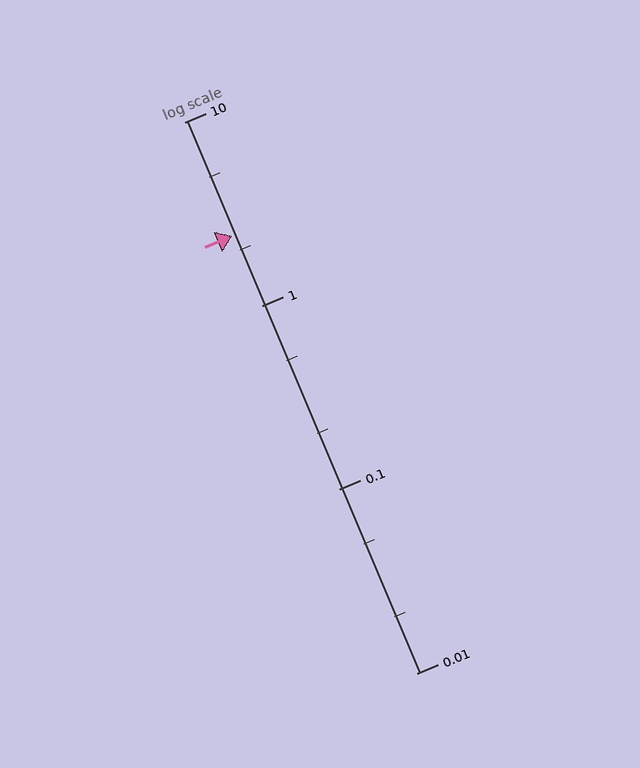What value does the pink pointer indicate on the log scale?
The pointer indicates approximately 2.4.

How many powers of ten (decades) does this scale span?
The scale spans 3 decades, from 0.01 to 10.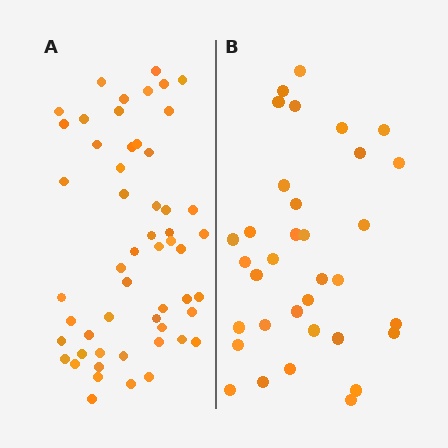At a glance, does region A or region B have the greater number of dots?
Region A (the left region) has more dots.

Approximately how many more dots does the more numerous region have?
Region A has approximately 20 more dots than region B.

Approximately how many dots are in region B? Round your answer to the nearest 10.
About 30 dots. (The exact count is 34, which rounds to 30.)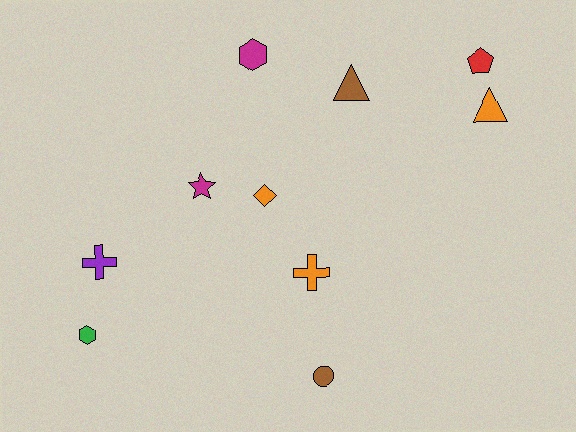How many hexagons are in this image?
There are 2 hexagons.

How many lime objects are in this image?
There are no lime objects.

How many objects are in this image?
There are 10 objects.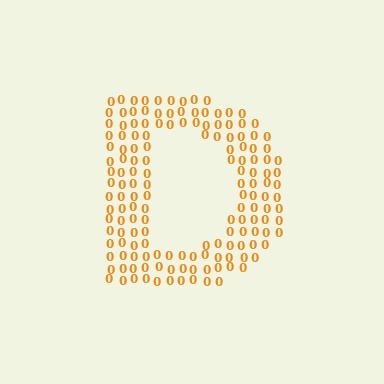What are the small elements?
The small elements are digit 0's.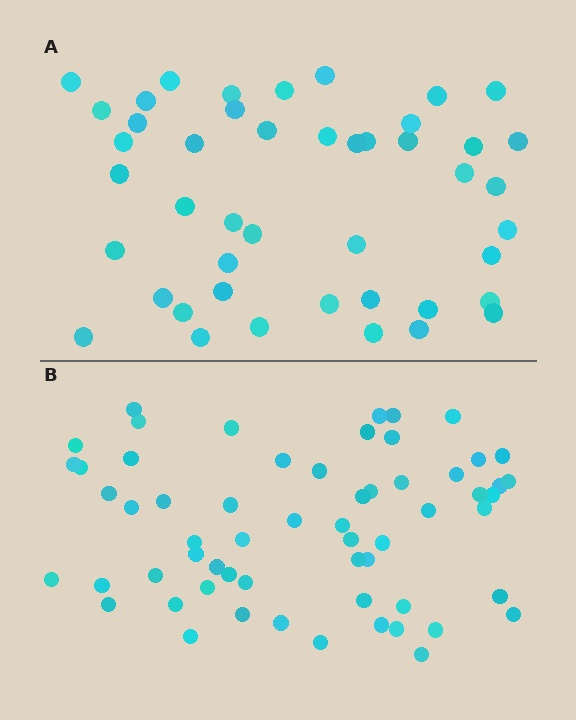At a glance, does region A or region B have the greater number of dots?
Region B (the bottom region) has more dots.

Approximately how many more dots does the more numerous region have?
Region B has approximately 15 more dots than region A.